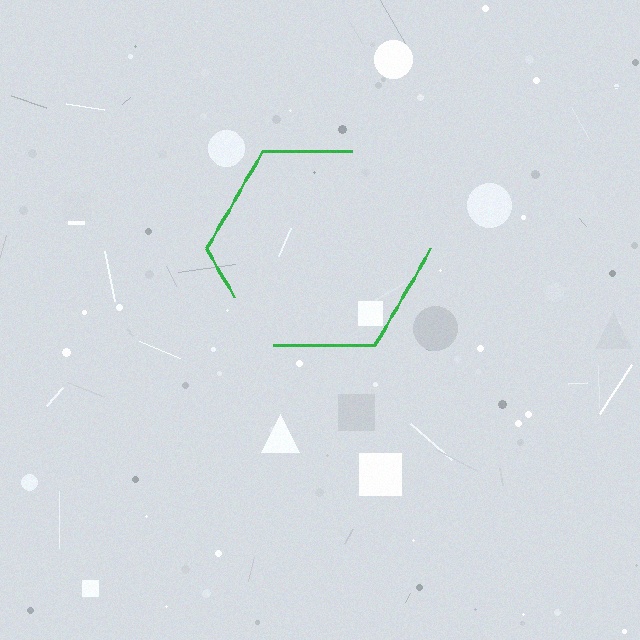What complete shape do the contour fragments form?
The contour fragments form a hexagon.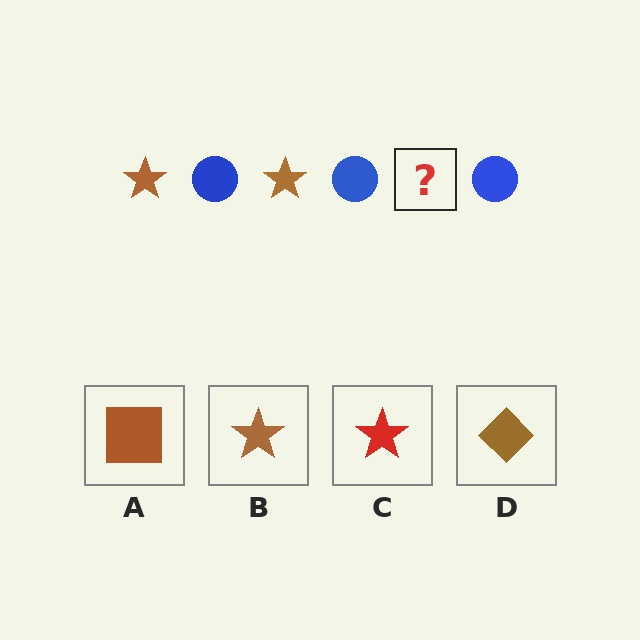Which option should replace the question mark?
Option B.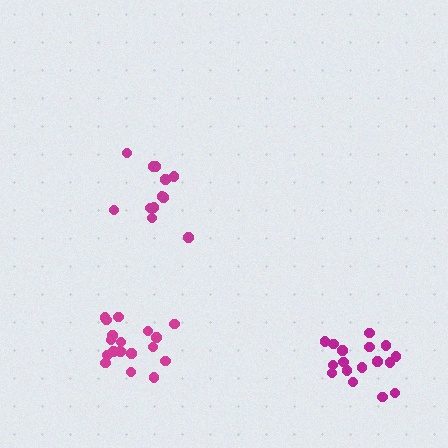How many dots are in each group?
Group 1: 18 dots, Group 2: 17 dots, Group 3: 12 dots (47 total).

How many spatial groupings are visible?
There are 3 spatial groupings.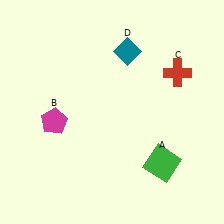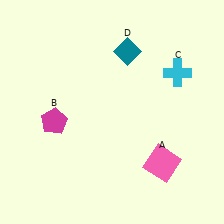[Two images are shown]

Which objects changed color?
A changed from green to pink. C changed from red to cyan.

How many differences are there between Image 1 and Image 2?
There are 2 differences between the two images.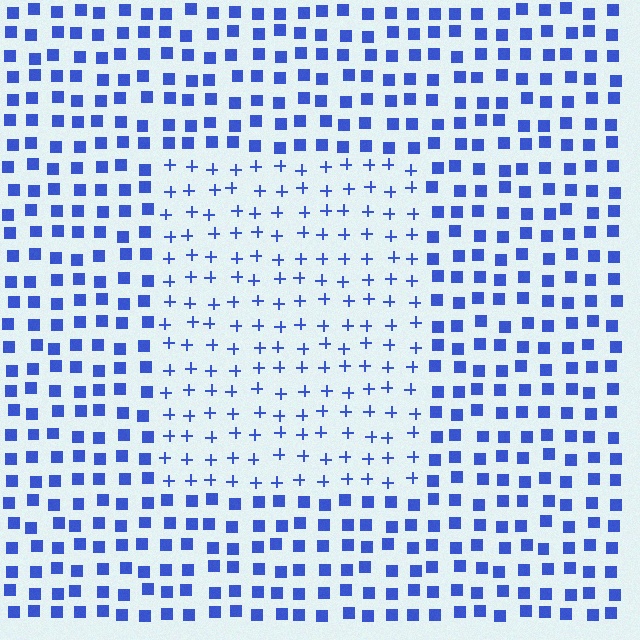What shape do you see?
I see a rectangle.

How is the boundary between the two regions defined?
The boundary is defined by a change in element shape: plus signs inside vs. squares outside. All elements share the same color and spacing.